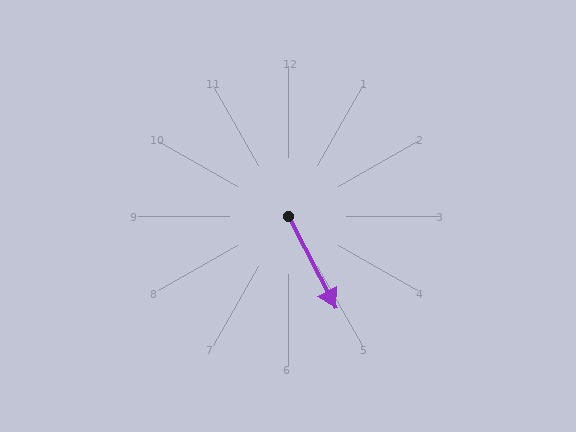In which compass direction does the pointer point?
Southeast.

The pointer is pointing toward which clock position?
Roughly 5 o'clock.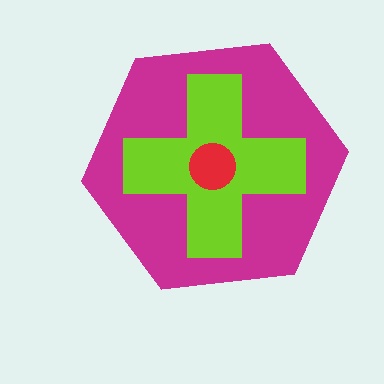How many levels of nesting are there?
3.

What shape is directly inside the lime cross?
The red circle.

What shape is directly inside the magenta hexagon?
The lime cross.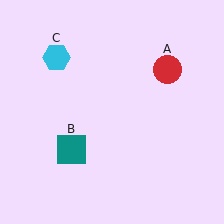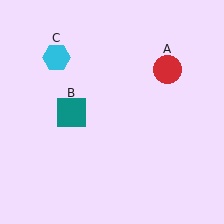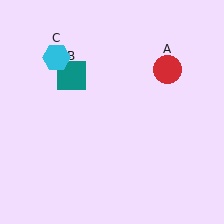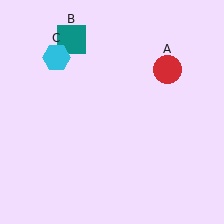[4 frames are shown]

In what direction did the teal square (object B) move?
The teal square (object B) moved up.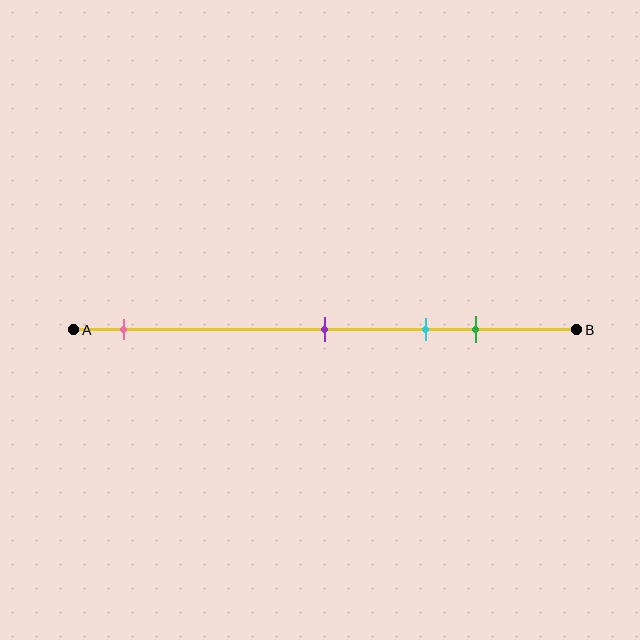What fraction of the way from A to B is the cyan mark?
The cyan mark is approximately 70% (0.7) of the way from A to B.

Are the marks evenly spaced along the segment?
No, the marks are not evenly spaced.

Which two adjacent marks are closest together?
The cyan and green marks are the closest adjacent pair.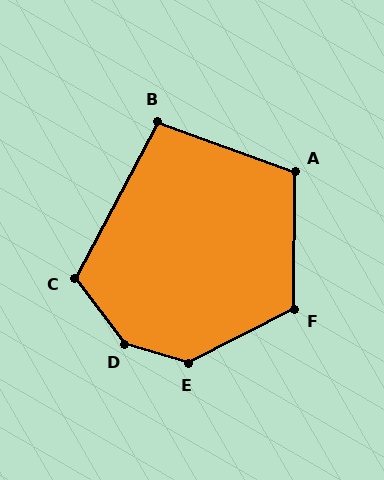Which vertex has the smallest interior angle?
B, at approximately 98 degrees.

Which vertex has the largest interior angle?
D, at approximately 145 degrees.